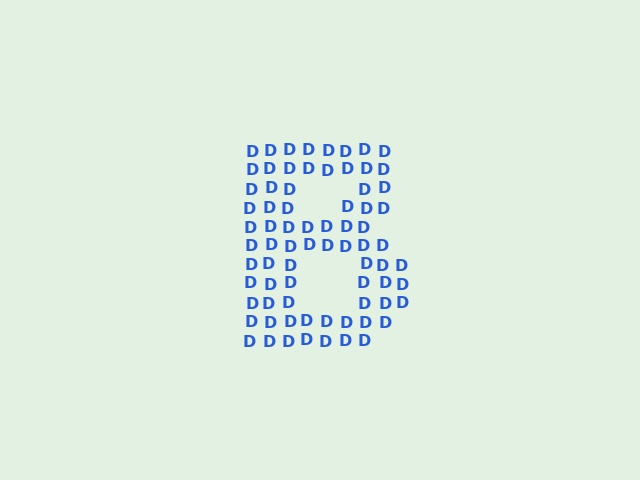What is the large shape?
The large shape is the letter B.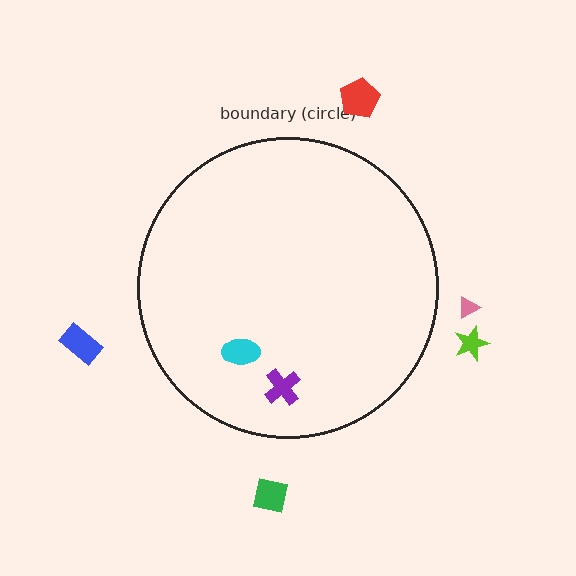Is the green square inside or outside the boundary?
Outside.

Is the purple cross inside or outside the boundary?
Inside.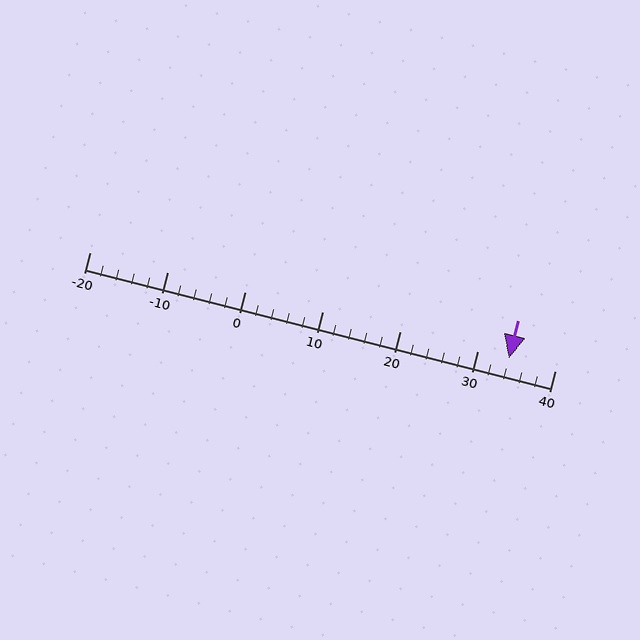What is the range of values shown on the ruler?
The ruler shows values from -20 to 40.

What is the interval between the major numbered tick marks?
The major tick marks are spaced 10 units apart.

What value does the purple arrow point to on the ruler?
The purple arrow points to approximately 34.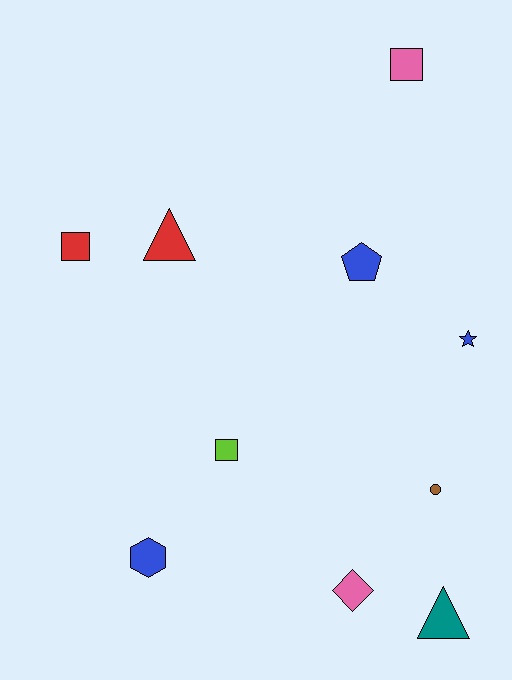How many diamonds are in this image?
There is 1 diamond.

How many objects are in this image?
There are 10 objects.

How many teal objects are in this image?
There is 1 teal object.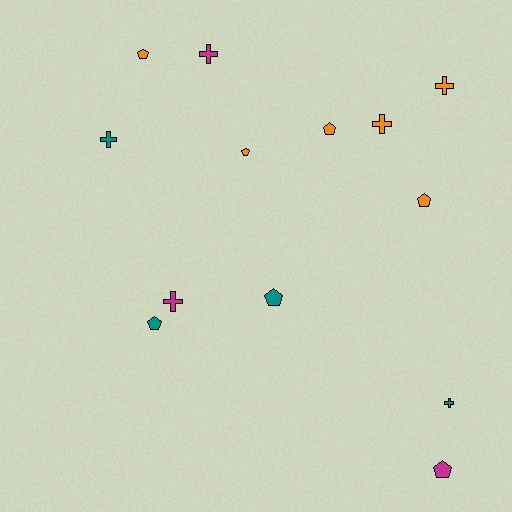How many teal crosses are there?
There are 2 teal crosses.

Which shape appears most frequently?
Pentagon, with 7 objects.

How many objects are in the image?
There are 13 objects.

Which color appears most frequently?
Orange, with 6 objects.